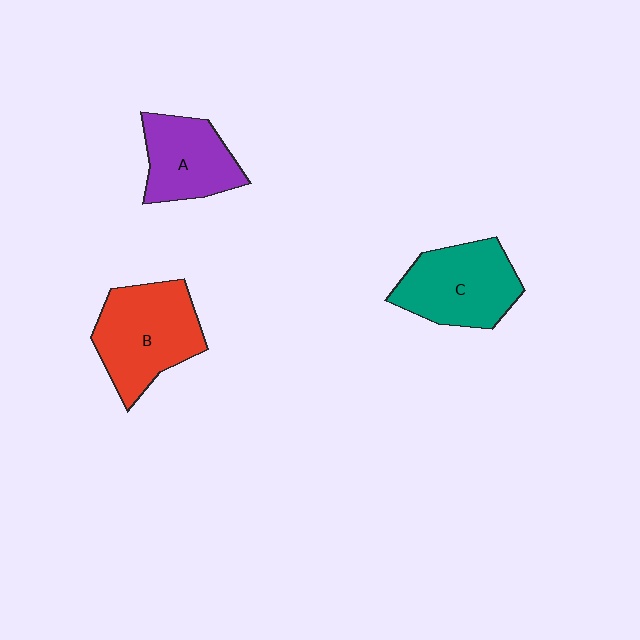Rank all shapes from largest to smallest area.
From largest to smallest: B (red), C (teal), A (purple).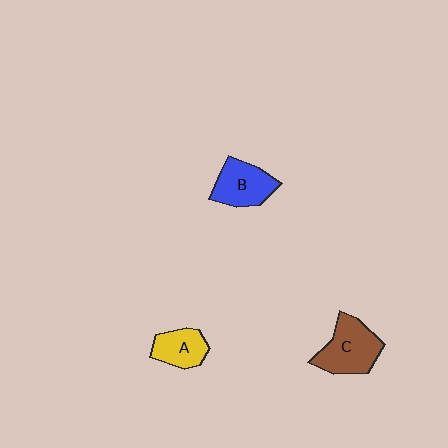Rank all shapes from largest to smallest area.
From largest to smallest: C (brown), B (blue), A (yellow).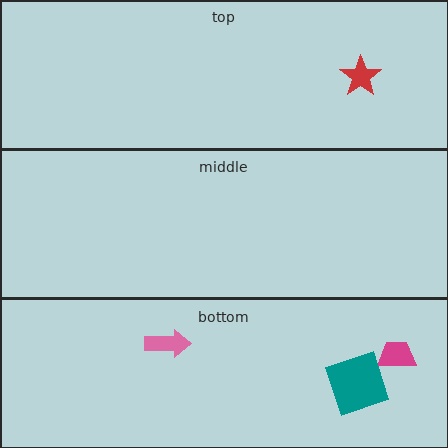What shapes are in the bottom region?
The pink arrow, the magenta trapezoid, the teal square.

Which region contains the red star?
The top region.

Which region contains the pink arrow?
The bottom region.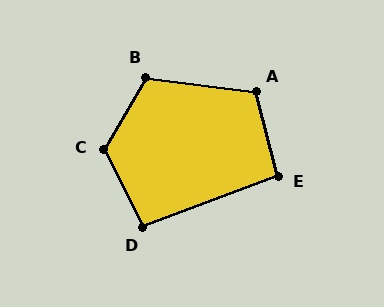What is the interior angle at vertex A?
Approximately 112 degrees (obtuse).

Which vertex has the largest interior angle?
C, at approximately 122 degrees.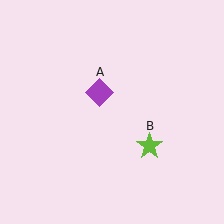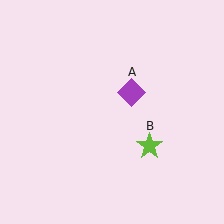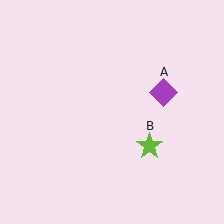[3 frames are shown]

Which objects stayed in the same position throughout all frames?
Lime star (object B) remained stationary.